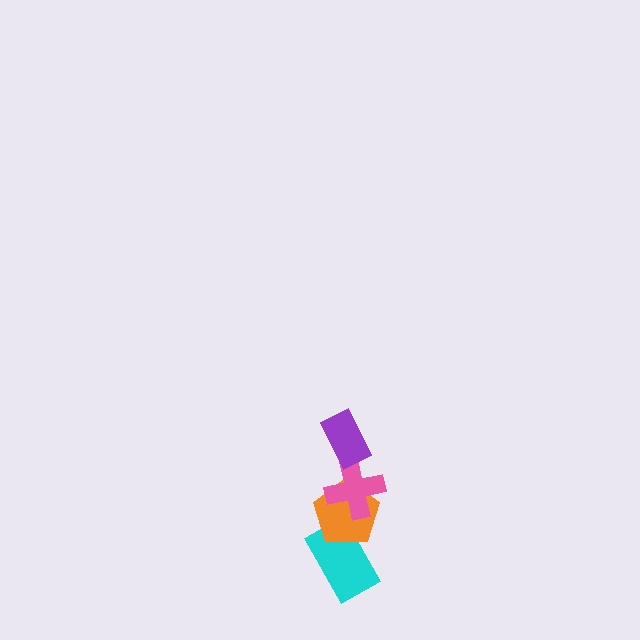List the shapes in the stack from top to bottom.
From top to bottom: the purple rectangle, the pink cross, the orange pentagon, the cyan rectangle.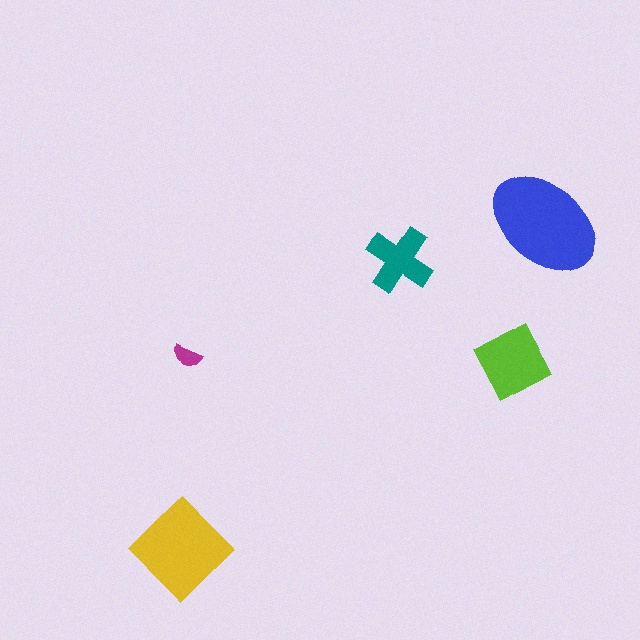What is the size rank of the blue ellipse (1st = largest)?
1st.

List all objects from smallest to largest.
The magenta semicircle, the teal cross, the lime square, the yellow diamond, the blue ellipse.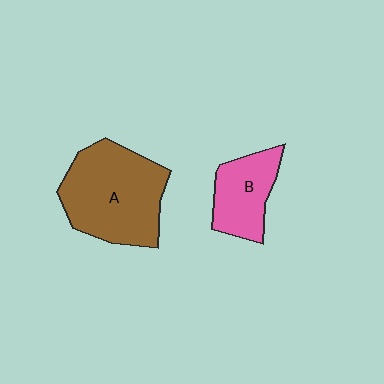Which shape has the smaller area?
Shape B (pink).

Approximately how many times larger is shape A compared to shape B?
Approximately 1.9 times.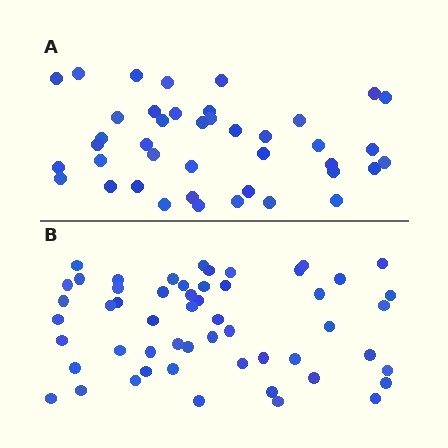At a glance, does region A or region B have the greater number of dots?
Region B (the bottom region) has more dots.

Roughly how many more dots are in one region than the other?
Region B has approximately 15 more dots than region A.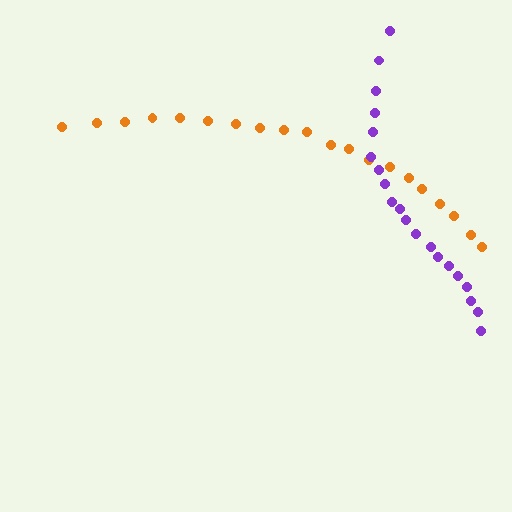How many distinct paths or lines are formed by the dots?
There are 2 distinct paths.